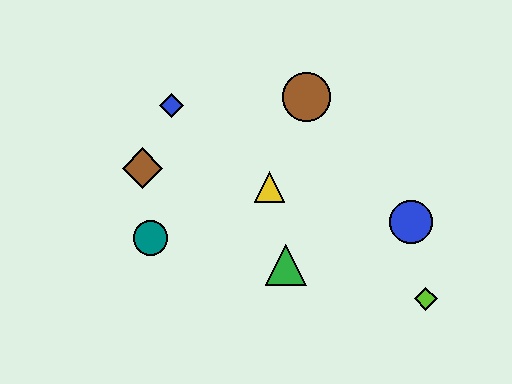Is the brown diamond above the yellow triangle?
Yes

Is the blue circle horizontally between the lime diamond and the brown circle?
Yes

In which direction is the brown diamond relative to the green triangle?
The brown diamond is to the left of the green triangle.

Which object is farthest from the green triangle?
The blue diamond is farthest from the green triangle.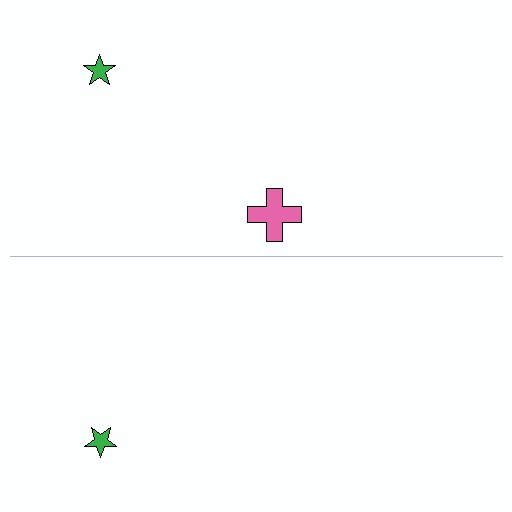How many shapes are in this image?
There are 3 shapes in this image.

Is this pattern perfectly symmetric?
No, the pattern is not perfectly symmetric. A pink cross is missing from the bottom side.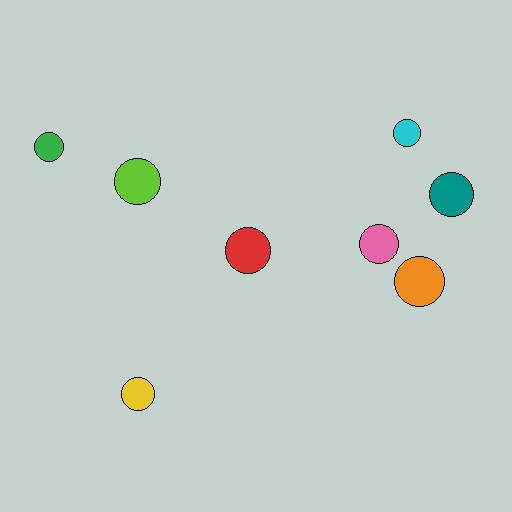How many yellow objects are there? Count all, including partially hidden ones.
There is 1 yellow object.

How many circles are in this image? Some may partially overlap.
There are 8 circles.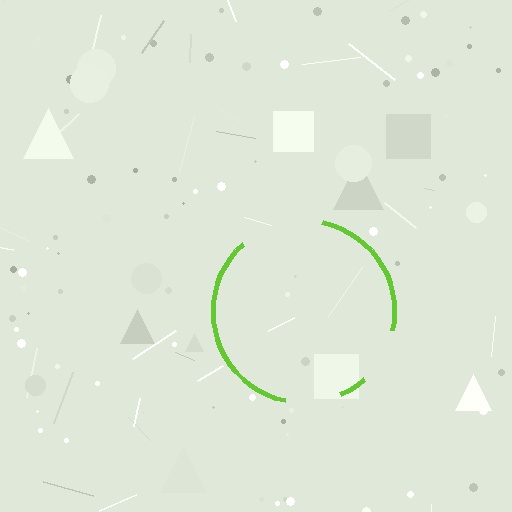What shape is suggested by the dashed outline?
The dashed outline suggests a circle.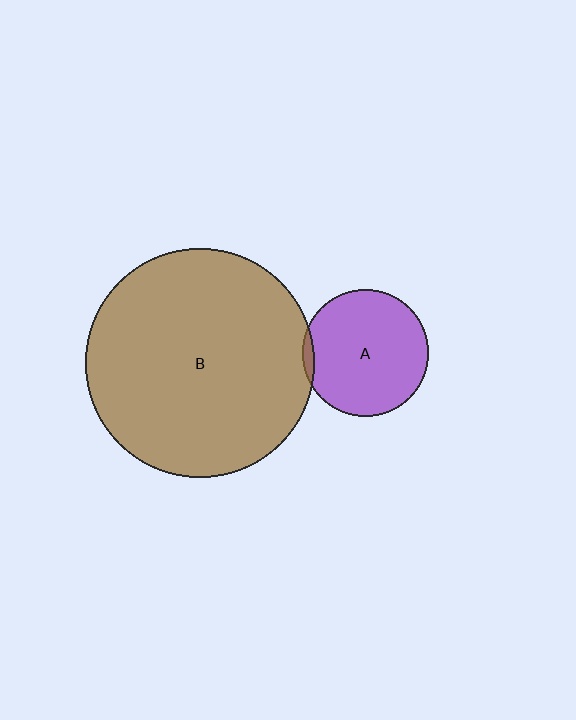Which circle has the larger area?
Circle B (brown).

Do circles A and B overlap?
Yes.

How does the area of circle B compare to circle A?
Approximately 3.3 times.